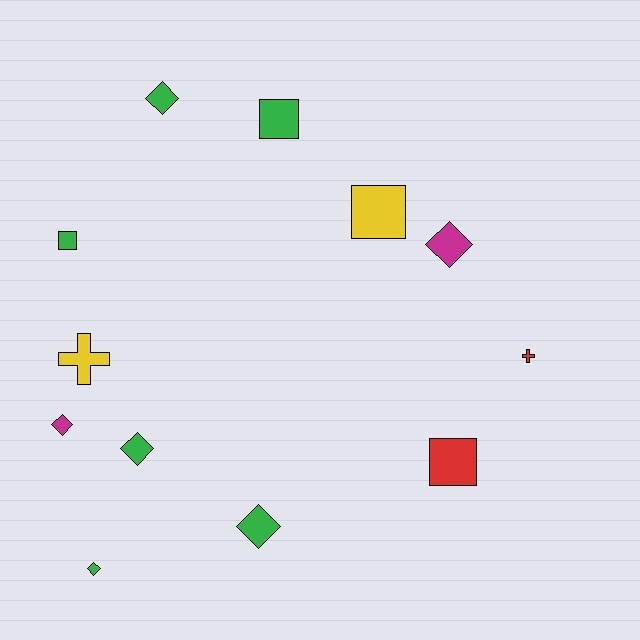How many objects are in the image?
There are 12 objects.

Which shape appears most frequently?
Diamond, with 6 objects.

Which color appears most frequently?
Green, with 6 objects.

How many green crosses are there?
There are no green crosses.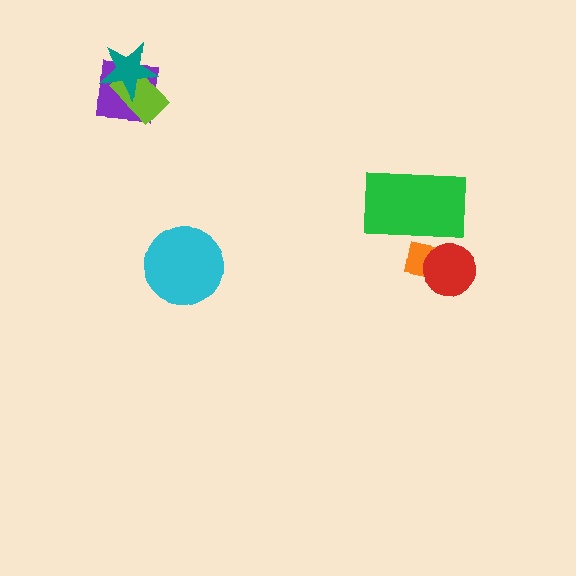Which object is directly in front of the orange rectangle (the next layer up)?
The red circle is directly in front of the orange rectangle.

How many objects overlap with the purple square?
2 objects overlap with the purple square.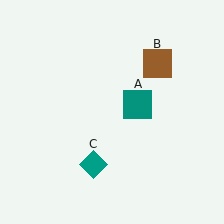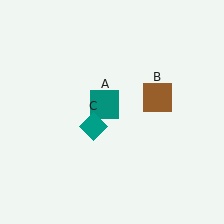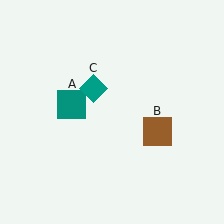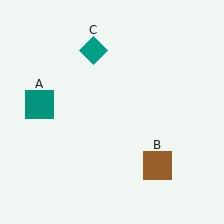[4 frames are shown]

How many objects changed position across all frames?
3 objects changed position: teal square (object A), brown square (object B), teal diamond (object C).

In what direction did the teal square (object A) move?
The teal square (object A) moved left.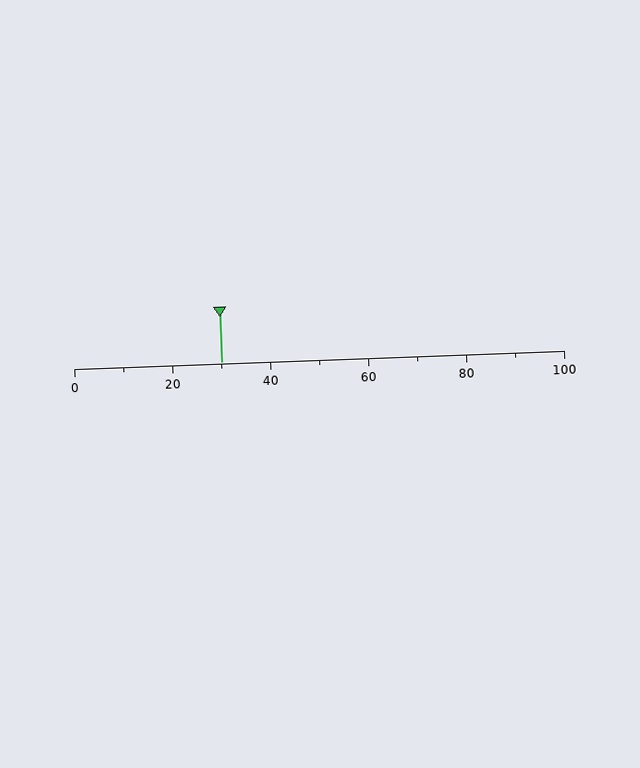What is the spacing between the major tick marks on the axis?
The major ticks are spaced 20 apart.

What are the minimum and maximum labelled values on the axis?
The axis runs from 0 to 100.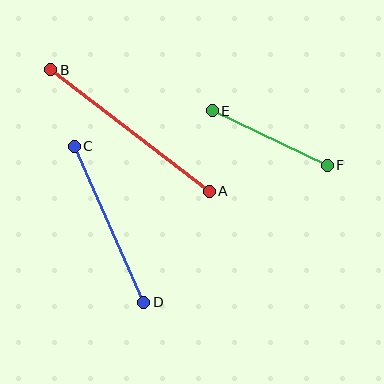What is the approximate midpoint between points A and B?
The midpoint is at approximately (130, 130) pixels.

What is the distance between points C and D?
The distance is approximately 171 pixels.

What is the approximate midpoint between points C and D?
The midpoint is at approximately (109, 224) pixels.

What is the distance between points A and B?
The distance is approximately 200 pixels.